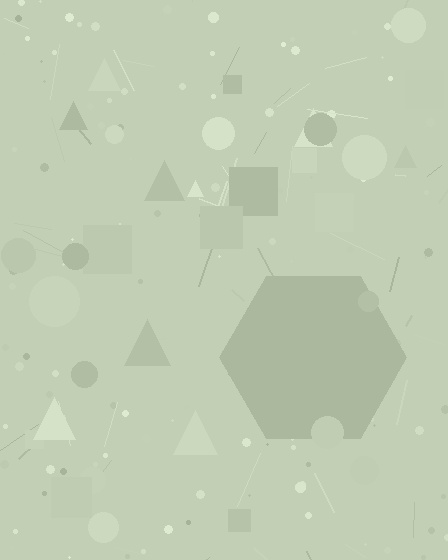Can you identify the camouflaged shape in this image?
The camouflaged shape is a hexagon.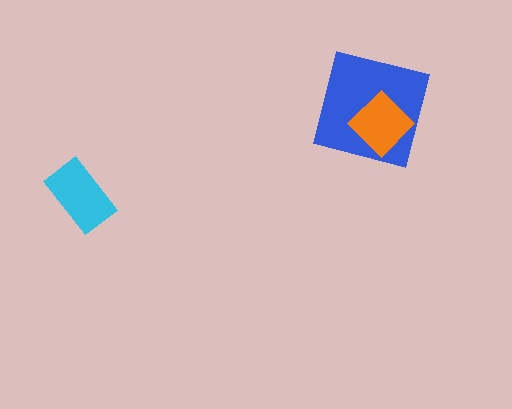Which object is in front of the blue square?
The orange diamond is in front of the blue square.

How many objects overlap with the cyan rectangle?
0 objects overlap with the cyan rectangle.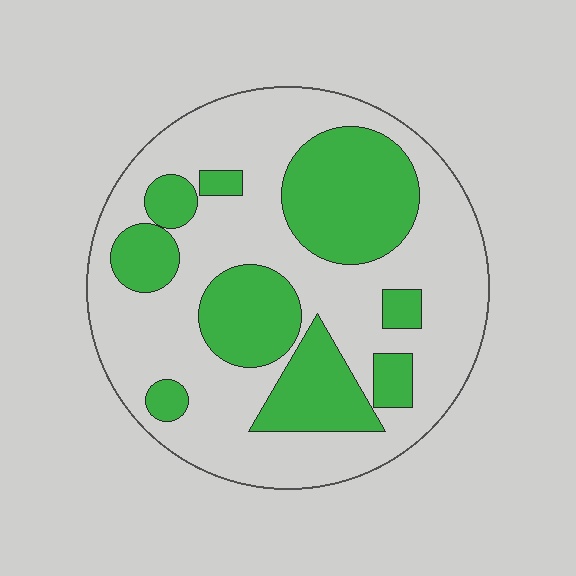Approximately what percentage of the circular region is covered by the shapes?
Approximately 35%.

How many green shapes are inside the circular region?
9.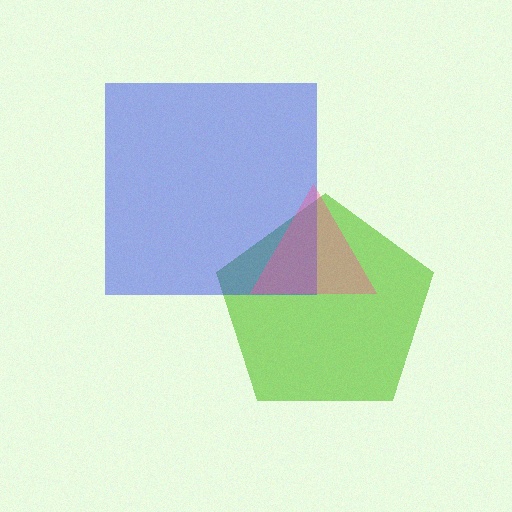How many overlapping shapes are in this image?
There are 3 overlapping shapes in the image.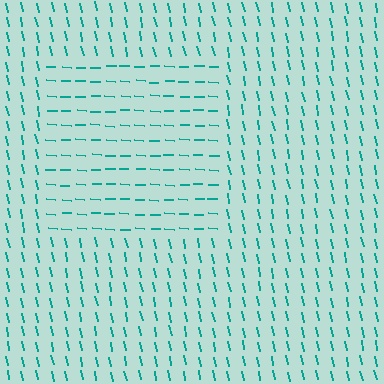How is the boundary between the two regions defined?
The boundary is defined purely by a change in line orientation (approximately 75 degrees difference). All lines are the same color and thickness.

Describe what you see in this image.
The image is filled with small teal line segments. A rectangle region in the image has lines oriented differently from the surrounding lines, creating a visible texture boundary.